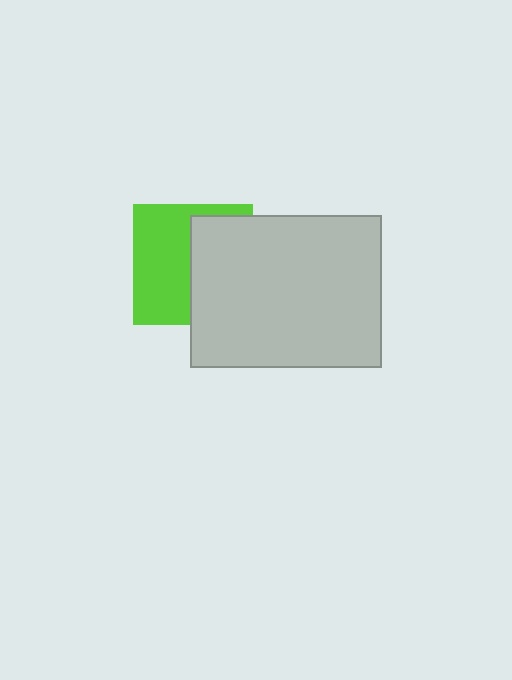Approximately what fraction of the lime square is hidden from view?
Roughly 48% of the lime square is hidden behind the light gray rectangle.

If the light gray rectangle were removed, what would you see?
You would see the complete lime square.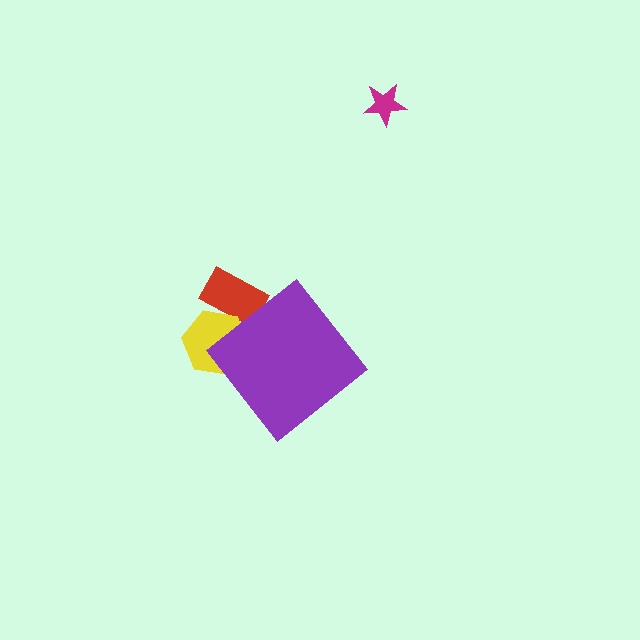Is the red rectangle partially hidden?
Yes, the red rectangle is partially hidden behind the purple diamond.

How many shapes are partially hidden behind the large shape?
2 shapes are partially hidden.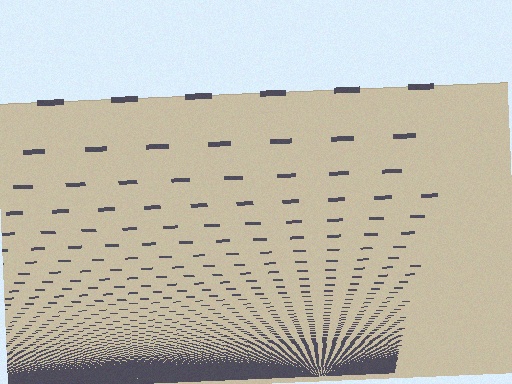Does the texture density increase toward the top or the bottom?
Density increases toward the bottom.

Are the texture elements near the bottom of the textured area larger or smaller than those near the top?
Smaller. The gradient is inverted — elements near the bottom are smaller and denser.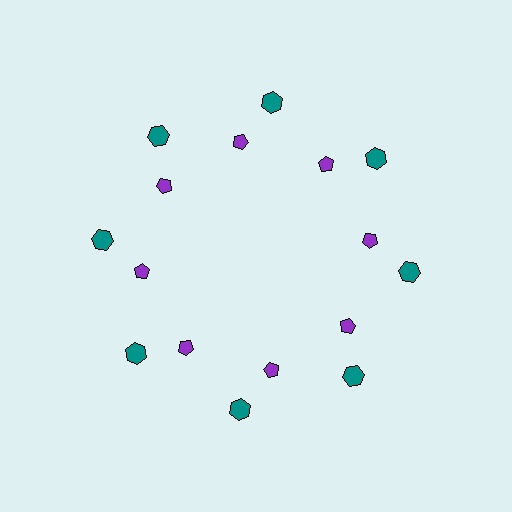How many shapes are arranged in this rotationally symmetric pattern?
There are 16 shapes, arranged in 8 groups of 2.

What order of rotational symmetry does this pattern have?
This pattern has 8-fold rotational symmetry.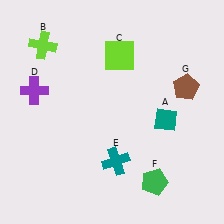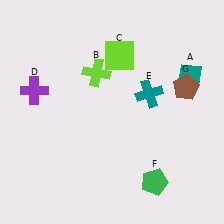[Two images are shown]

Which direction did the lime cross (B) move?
The lime cross (B) moved right.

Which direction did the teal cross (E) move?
The teal cross (E) moved up.